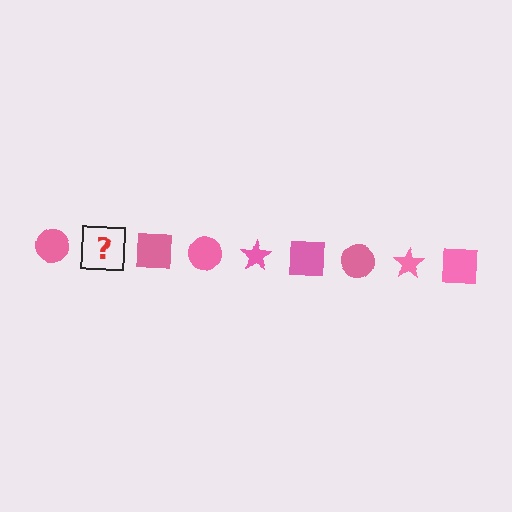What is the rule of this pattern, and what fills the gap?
The rule is that the pattern cycles through circle, star, square shapes in pink. The gap should be filled with a pink star.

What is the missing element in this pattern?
The missing element is a pink star.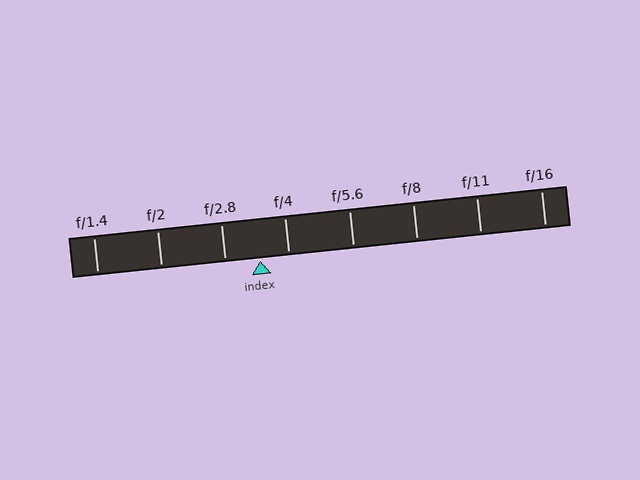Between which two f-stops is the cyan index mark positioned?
The index mark is between f/2.8 and f/4.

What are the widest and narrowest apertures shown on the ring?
The widest aperture shown is f/1.4 and the narrowest is f/16.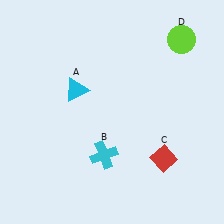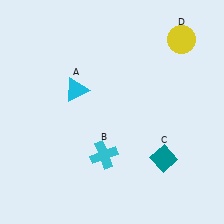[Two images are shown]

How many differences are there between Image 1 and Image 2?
There are 2 differences between the two images.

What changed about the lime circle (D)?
In Image 1, D is lime. In Image 2, it changed to yellow.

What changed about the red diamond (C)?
In Image 1, C is red. In Image 2, it changed to teal.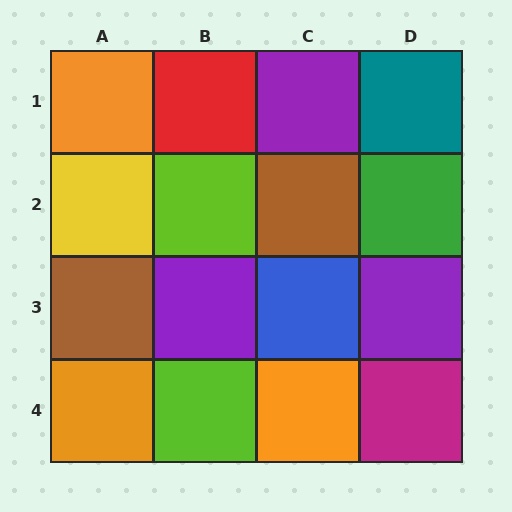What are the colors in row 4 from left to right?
Orange, lime, orange, magenta.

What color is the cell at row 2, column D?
Green.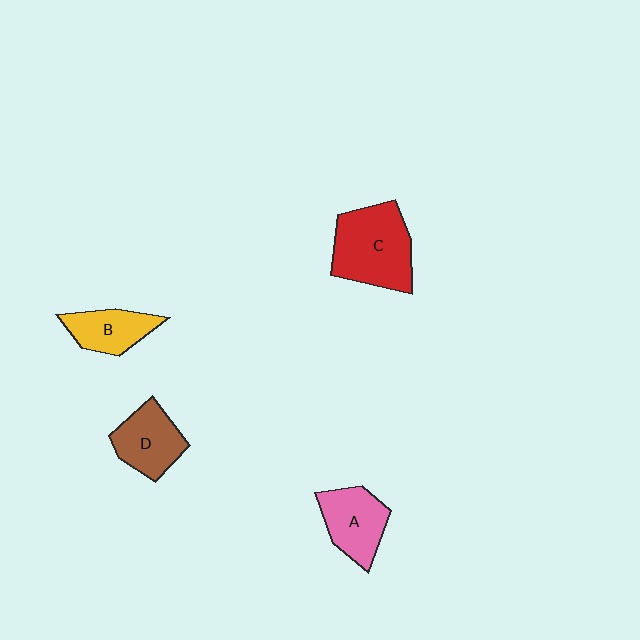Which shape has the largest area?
Shape C (red).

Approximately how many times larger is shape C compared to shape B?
Approximately 1.8 times.